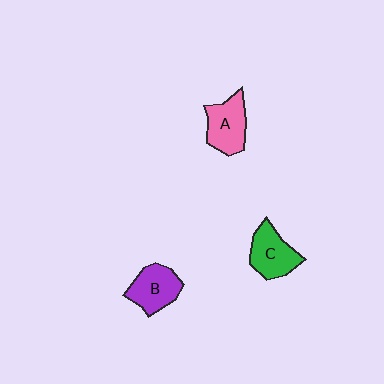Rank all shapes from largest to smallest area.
From largest to smallest: A (pink), C (green), B (purple).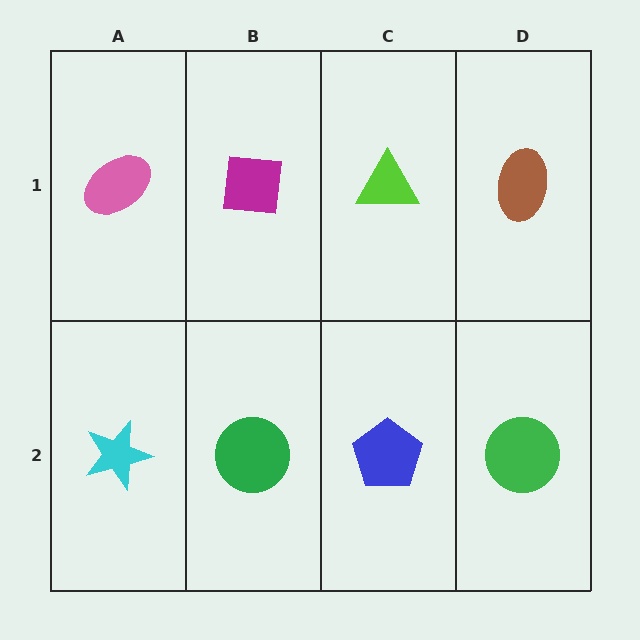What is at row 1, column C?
A lime triangle.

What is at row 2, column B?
A green circle.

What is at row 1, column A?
A pink ellipse.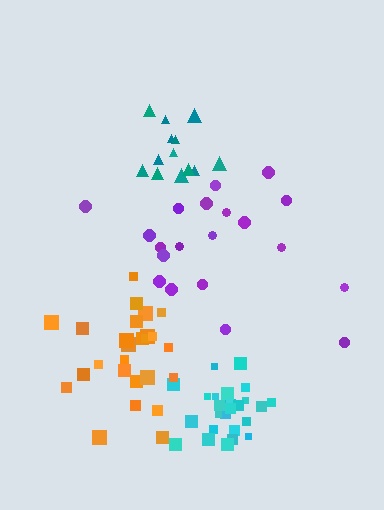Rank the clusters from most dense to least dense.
cyan, orange, teal, purple.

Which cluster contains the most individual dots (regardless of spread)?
Cyan (30).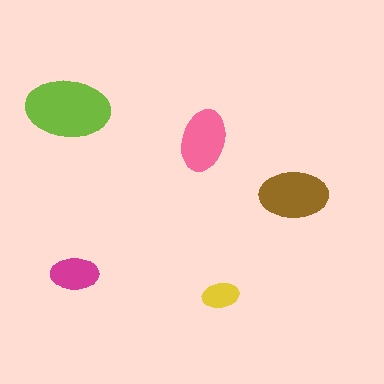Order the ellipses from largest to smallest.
the lime one, the brown one, the pink one, the magenta one, the yellow one.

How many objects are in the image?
There are 5 objects in the image.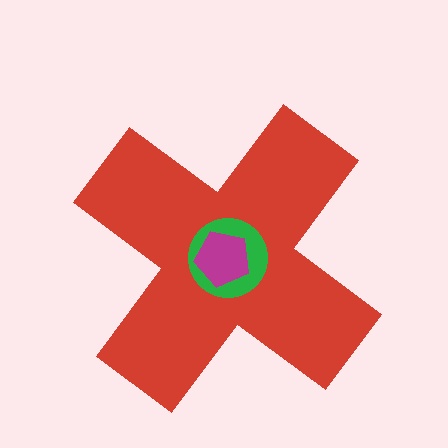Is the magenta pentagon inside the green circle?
Yes.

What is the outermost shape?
The red cross.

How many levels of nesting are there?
3.